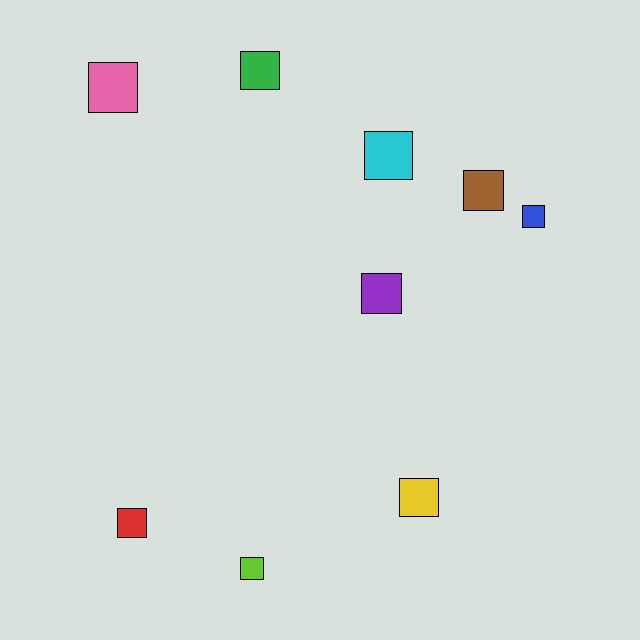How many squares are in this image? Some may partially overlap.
There are 9 squares.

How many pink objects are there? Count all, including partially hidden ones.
There is 1 pink object.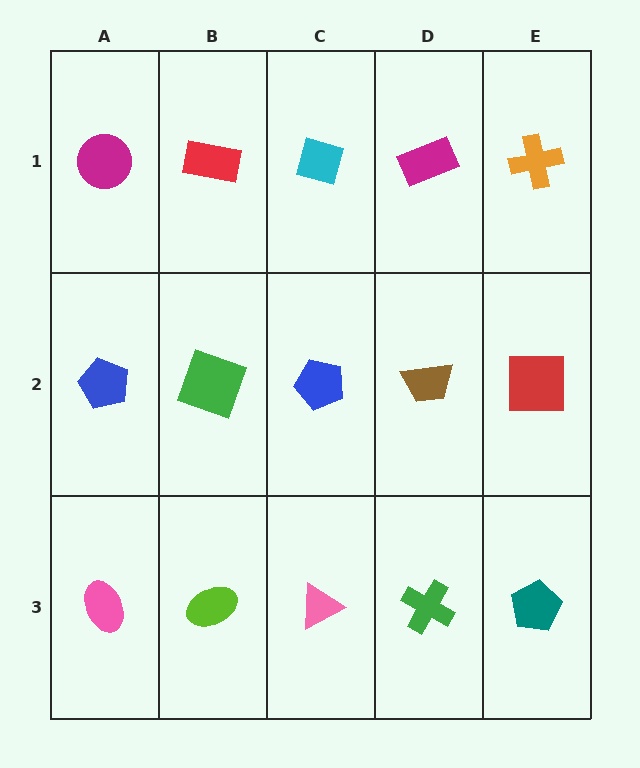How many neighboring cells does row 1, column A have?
2.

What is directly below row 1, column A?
A blue pentagon.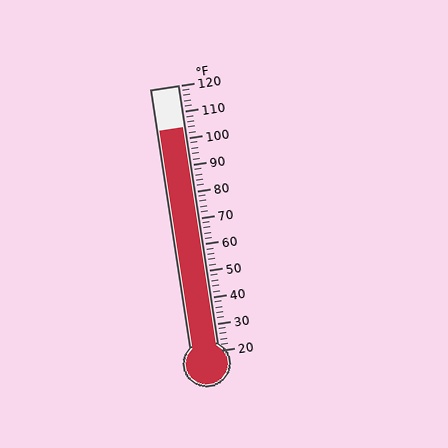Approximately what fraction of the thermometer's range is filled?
The thermometer is filled to approximately 85% of its range.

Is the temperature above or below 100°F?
The temperature is above 100°F.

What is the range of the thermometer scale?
The thermometer scale ranges from 20°F to 120°F.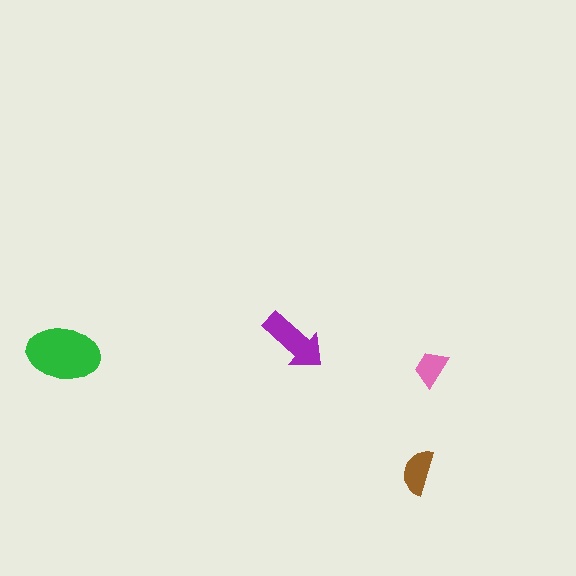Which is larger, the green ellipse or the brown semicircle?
The green ellipse.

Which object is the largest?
The green ellipse.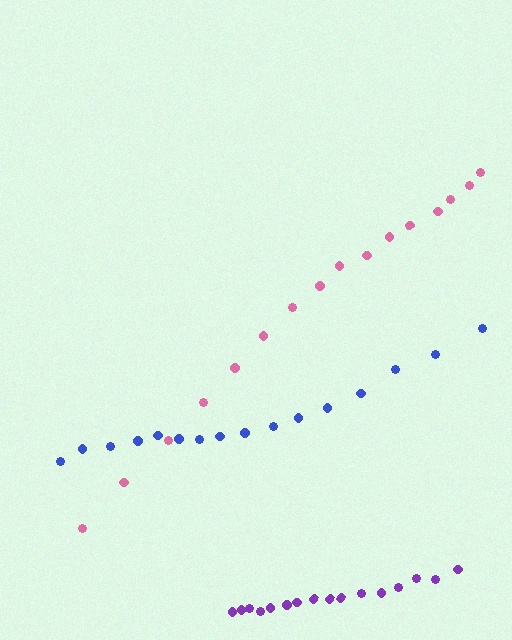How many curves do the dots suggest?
There are 3 distinct paths.